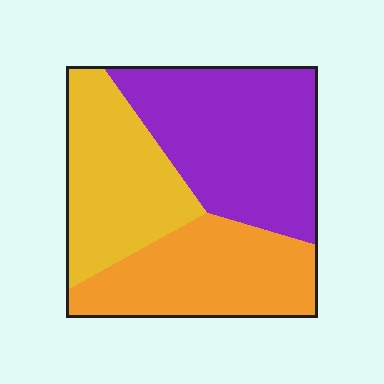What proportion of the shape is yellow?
Yellow covers roughly 30% of the shape.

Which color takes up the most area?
Purple, at roughly 40%.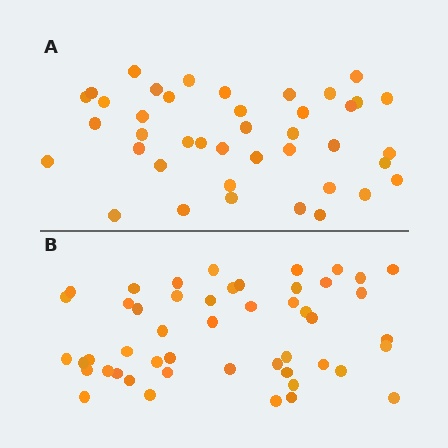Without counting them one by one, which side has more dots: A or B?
Region B (the bottom region) has more dots.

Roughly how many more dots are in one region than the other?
Region B has roughly 8 or so more dots than region A.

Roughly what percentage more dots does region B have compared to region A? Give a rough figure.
About 20% more.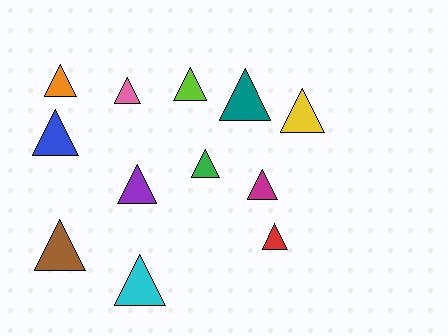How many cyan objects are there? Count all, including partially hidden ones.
There is 1 cyan object.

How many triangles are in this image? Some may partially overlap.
There are 12 triangles.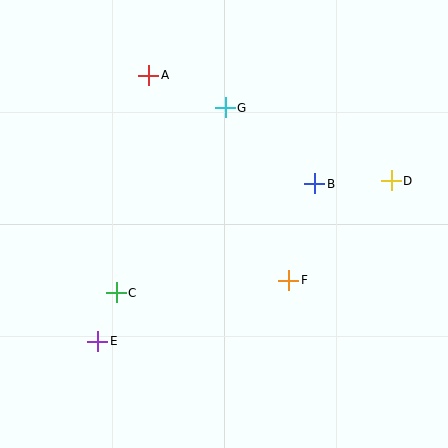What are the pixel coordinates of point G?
Point G is at (225, 108).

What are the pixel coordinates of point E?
Point E is at (98, 341).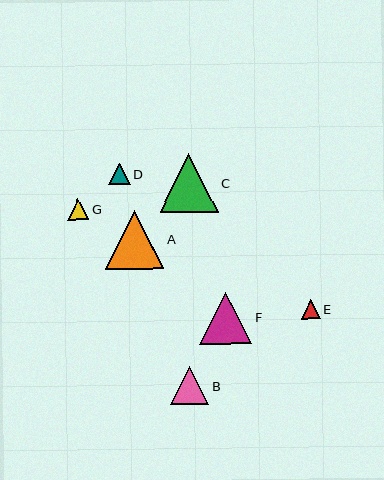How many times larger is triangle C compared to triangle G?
Triangle C is approximately 2.7 times the size of triangle G.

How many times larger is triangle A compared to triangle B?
Triangle A is approximately 1.5 times the size of triangle B.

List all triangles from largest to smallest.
From largest to smallest: C, A, F, B, D, G, E.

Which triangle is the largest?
Triangle C is the largest with a size of approximately 59 pixels.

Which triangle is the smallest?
Triangle E is the smallest with a size of approximately 19 pixels.